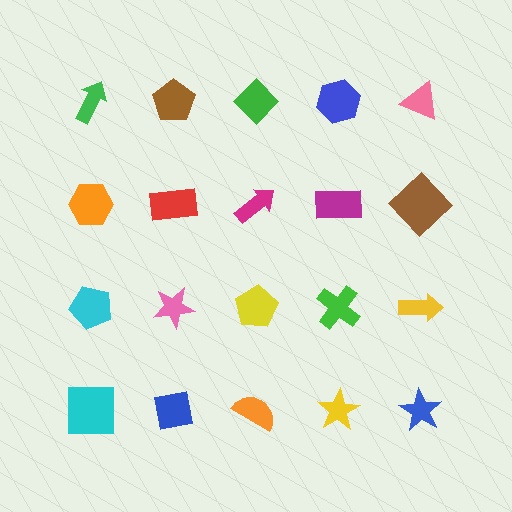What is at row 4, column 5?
A blue star.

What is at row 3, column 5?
A yellow arrow.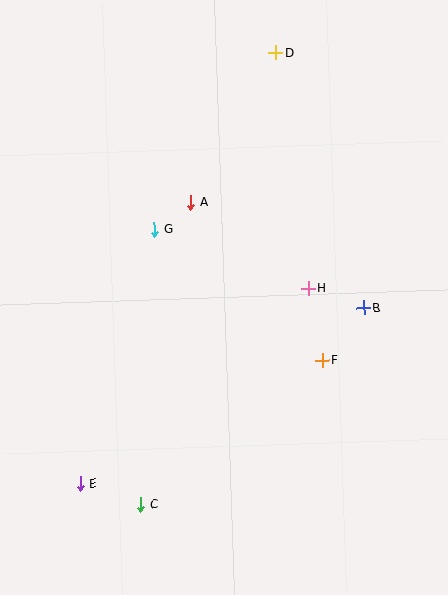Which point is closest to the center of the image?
Point H at (308, 288) is closest to the center.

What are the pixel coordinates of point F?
Point F is at (323, 361).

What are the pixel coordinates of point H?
Point H is at (308, 288).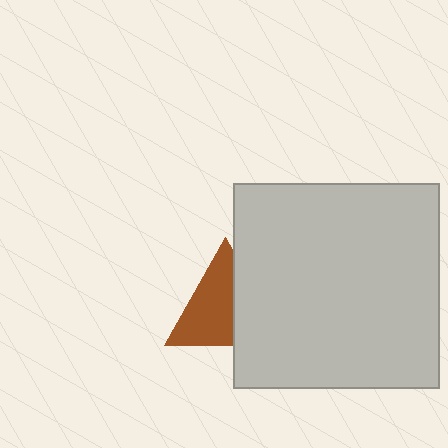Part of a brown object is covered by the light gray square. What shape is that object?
It is a triangle.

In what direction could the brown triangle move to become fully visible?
The brown triangle could move left. That would shift it out from behind the light gray square entirely.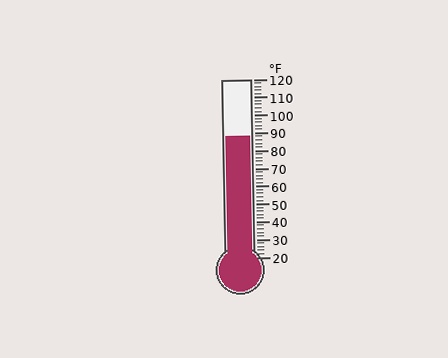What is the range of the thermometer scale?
The thermometer scale ranges from 20°F to 120°F.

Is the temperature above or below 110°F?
The temperature is below 110°F.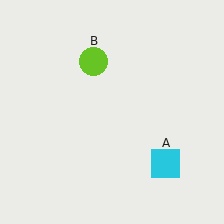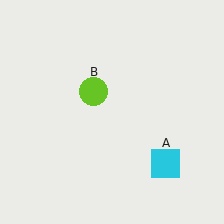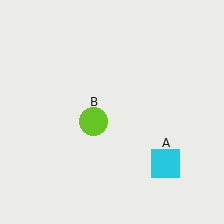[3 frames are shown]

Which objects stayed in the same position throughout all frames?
Cyan square (object A) remained stationary.